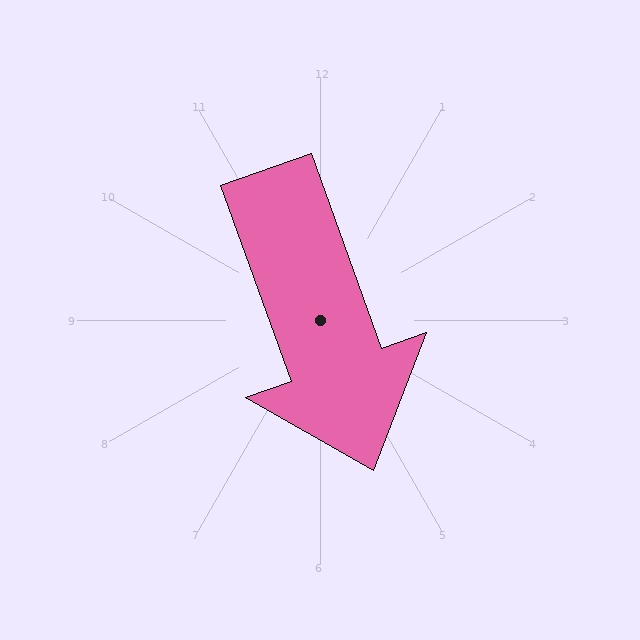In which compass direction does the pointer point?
South.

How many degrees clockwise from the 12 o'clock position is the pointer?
Approximately 160 degrees.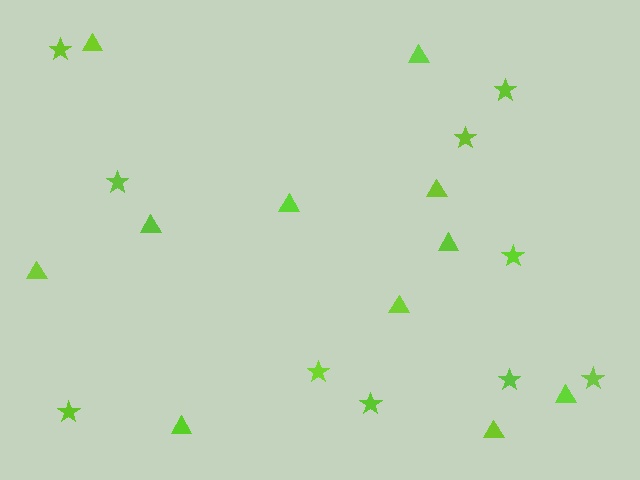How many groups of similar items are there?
There are 2 groups: one group of triangles (11) and one group of stars (10).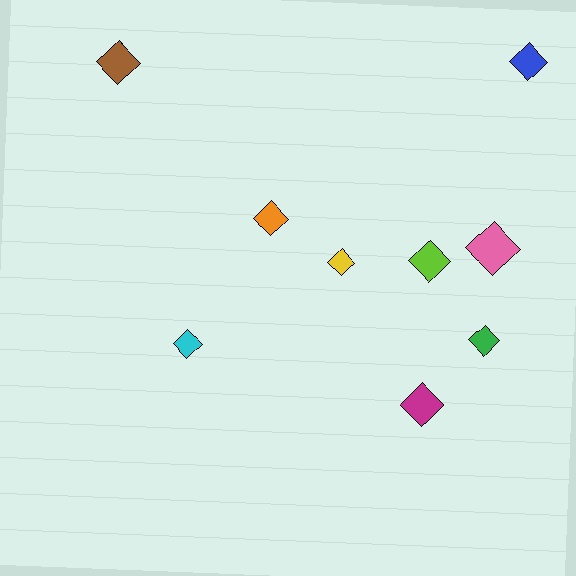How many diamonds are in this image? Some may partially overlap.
There are 9 diamonds.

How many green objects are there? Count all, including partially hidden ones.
There is 1 green object.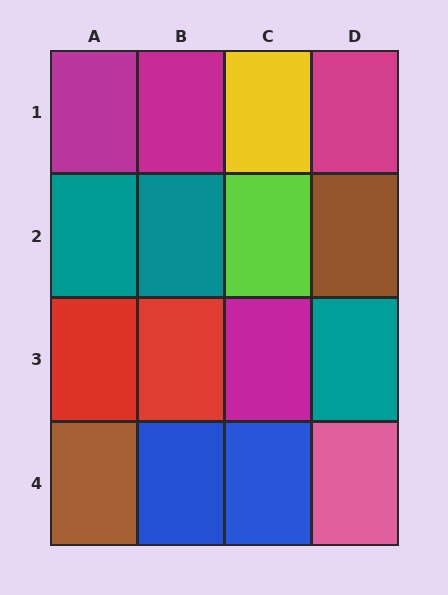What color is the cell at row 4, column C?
Blue.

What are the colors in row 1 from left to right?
Magenta, magenta, yellow, magenta.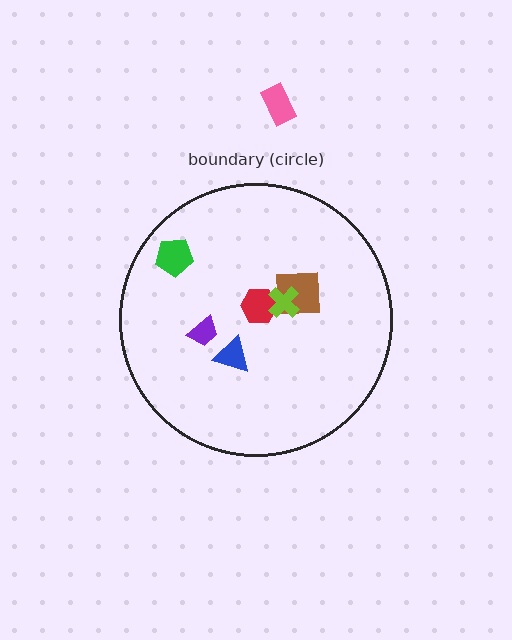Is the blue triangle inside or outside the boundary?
Inside.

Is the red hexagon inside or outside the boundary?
Inside.